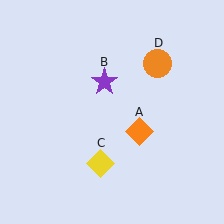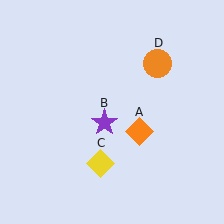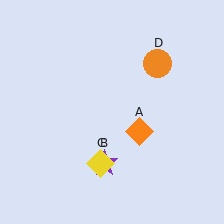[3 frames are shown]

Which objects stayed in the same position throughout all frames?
Orange diamond (object A) and yellow diamond (object C) and orange circle (object D) remained stationary.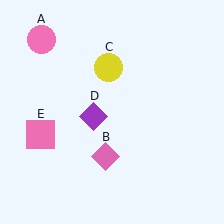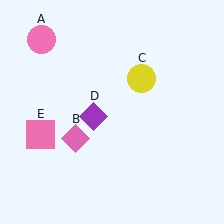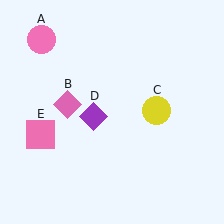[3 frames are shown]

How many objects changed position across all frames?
2 objects changed position: pink diamond (object B), yellow circle (object C).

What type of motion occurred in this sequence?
The pink diamond (object B), yellow circle (object C) rotated clockwise around the center of the scene.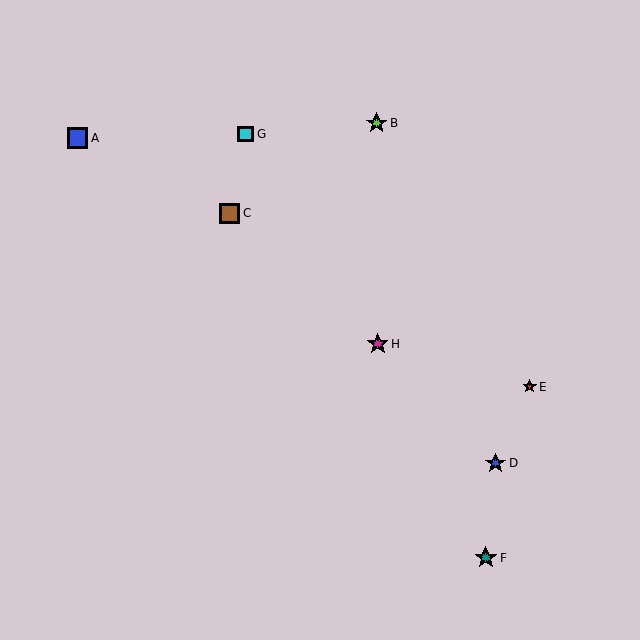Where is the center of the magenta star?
The center of the magenta star is at (378, 344).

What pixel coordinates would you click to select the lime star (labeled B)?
Click at (377, 123) to select the lime star B.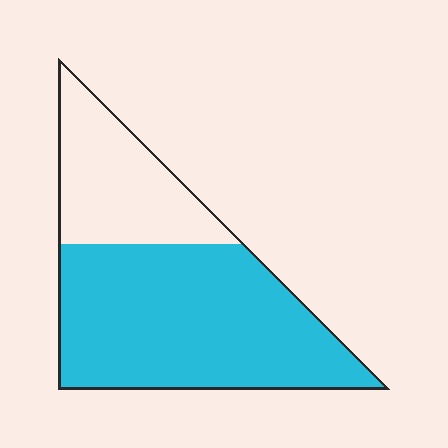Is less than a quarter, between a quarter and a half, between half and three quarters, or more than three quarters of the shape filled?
Between half and three quarters.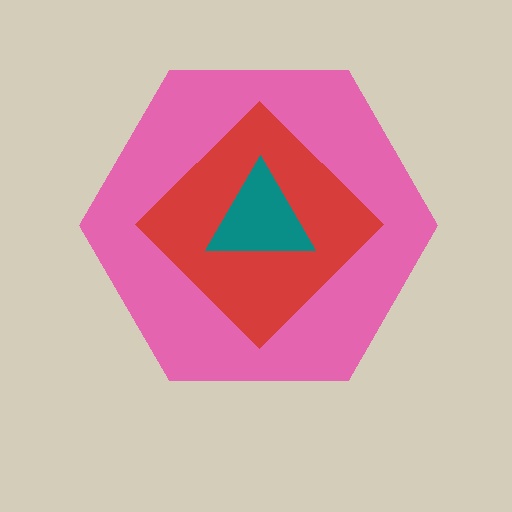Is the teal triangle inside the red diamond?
Yes.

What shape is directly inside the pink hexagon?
The red diamond.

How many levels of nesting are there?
3.